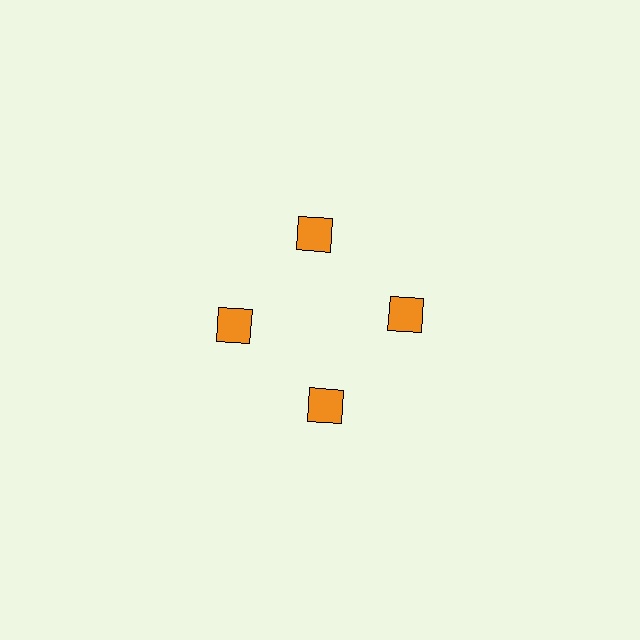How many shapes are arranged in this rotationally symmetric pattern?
There are 4 shapes, arranged in 4 groups of 1.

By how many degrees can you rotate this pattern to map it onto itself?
The pattern maps onto itself every 90 degrees of rotation.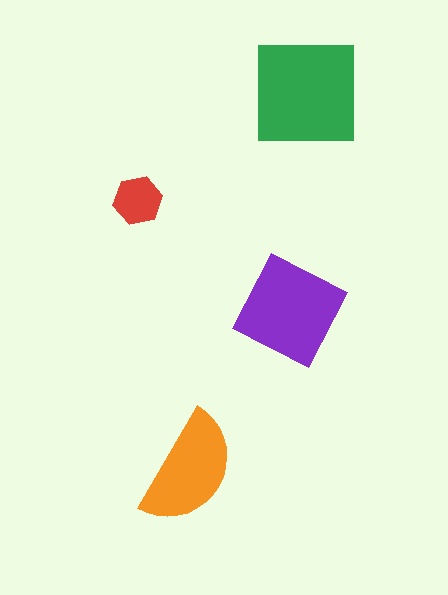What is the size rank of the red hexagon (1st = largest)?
4th.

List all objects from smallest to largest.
The red hexagon, the orange semicircle, the purple diamond, the green square.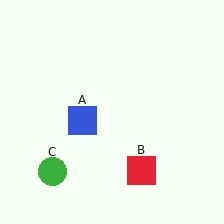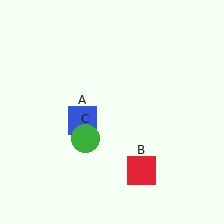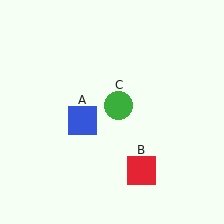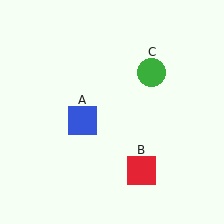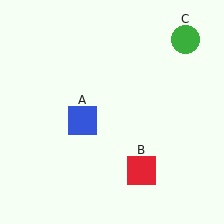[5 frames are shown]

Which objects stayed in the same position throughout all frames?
Blue square (object A) and red square (object B) remained stationary.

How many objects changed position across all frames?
1 object changed position: green circle (object C).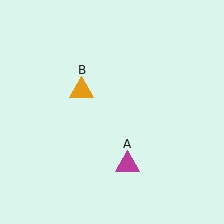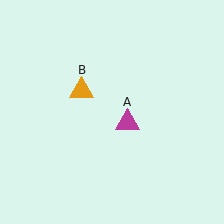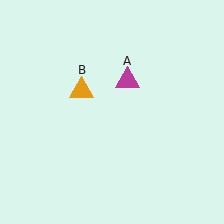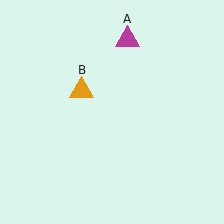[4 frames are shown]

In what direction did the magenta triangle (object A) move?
The magenta triangle (object A) moved up.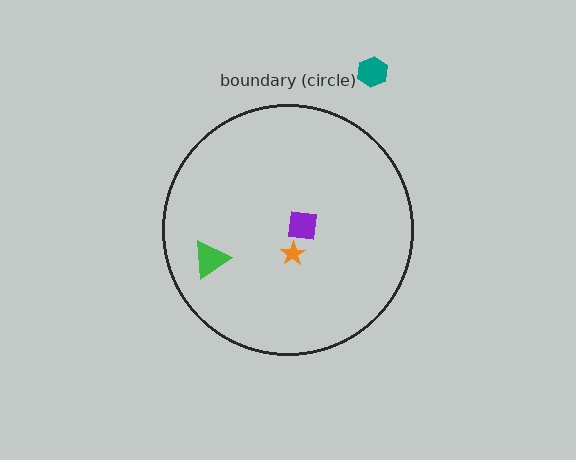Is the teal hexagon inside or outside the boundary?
Outside.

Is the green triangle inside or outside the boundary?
Inside.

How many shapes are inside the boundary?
3 inside, 1 outside.